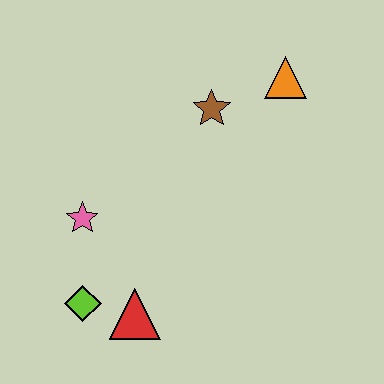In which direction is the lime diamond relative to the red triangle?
The lime diamond is to the left of the red triangle.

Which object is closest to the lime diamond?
The red triangle is closest to the lime diamond.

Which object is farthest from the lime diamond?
The orange triangle is farthest from the lime diamond.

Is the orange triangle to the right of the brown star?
Yes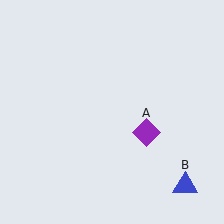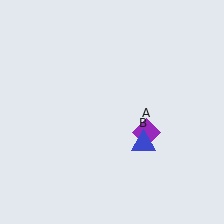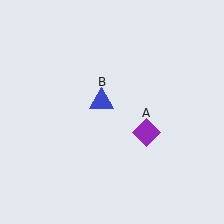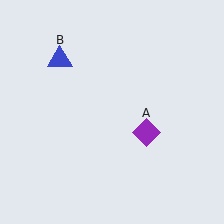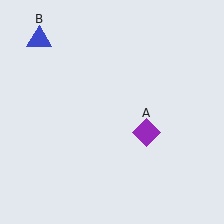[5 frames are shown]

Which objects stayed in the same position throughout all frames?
Purple diamond (object A) remained stationary.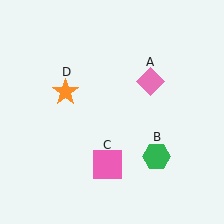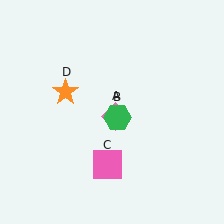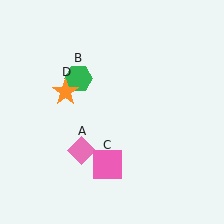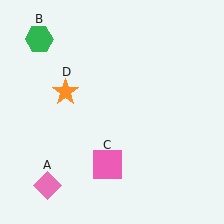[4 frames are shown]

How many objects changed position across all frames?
2 objects changed position: pink diamond (object A), green hexagon (object B).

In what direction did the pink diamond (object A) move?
The pink diamond (object A) moved down and to the left.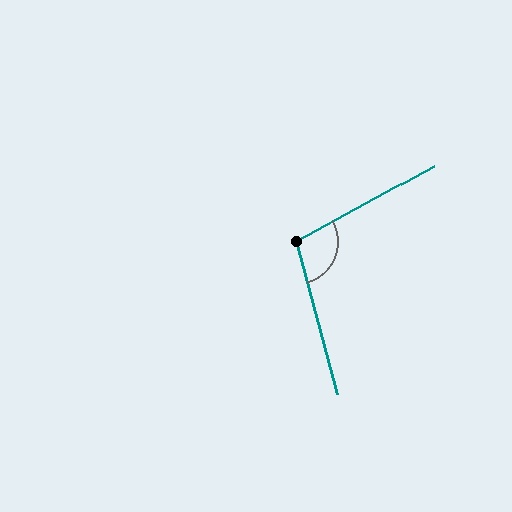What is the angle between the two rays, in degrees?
Approximately 104 degrees.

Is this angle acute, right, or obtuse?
It is obtuse.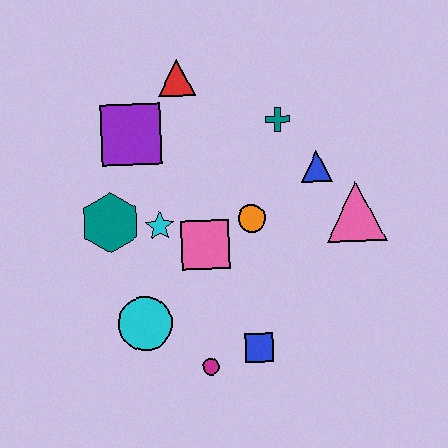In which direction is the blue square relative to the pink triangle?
The blue square is below the pink triangle.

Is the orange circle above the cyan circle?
Yes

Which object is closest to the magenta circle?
The blue square is closest to the magenta circle.